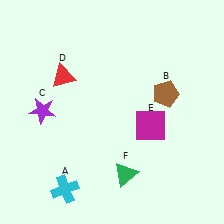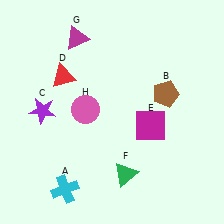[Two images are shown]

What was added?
A magenta triangle (G), a pink circle (H) were added in Image 2.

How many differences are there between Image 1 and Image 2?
There are 2 differences between the two images.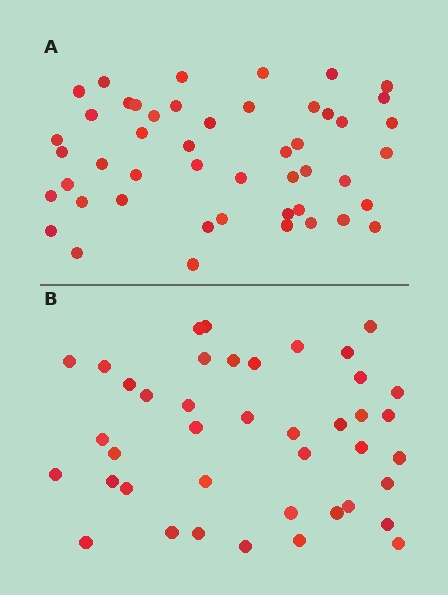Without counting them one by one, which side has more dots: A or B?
Region A (the top region) has more dots.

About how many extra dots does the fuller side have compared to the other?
Region A has roughly 8 or so more dots than region B.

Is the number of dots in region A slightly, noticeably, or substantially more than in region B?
Region A has only slightly more — the two regions are fairly close. The ratio is roughly 1.2 to 1.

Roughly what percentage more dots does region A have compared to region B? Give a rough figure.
About 15% more.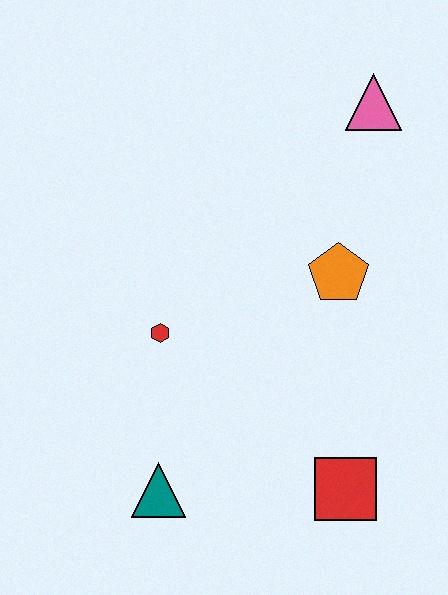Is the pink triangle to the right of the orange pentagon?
Yes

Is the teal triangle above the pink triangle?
No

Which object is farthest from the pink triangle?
The teal triangle is farthest from the pink triangle.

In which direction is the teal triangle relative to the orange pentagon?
The teal triangle is below the orange pentagon.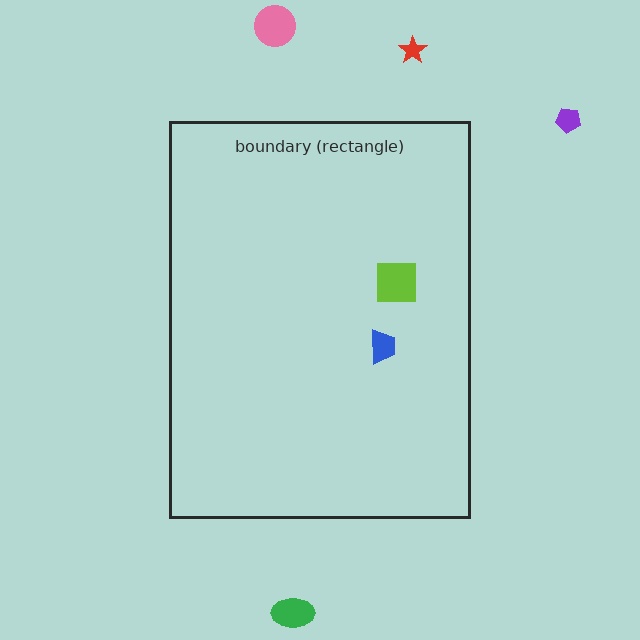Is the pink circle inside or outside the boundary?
Outside.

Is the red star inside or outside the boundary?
Outside.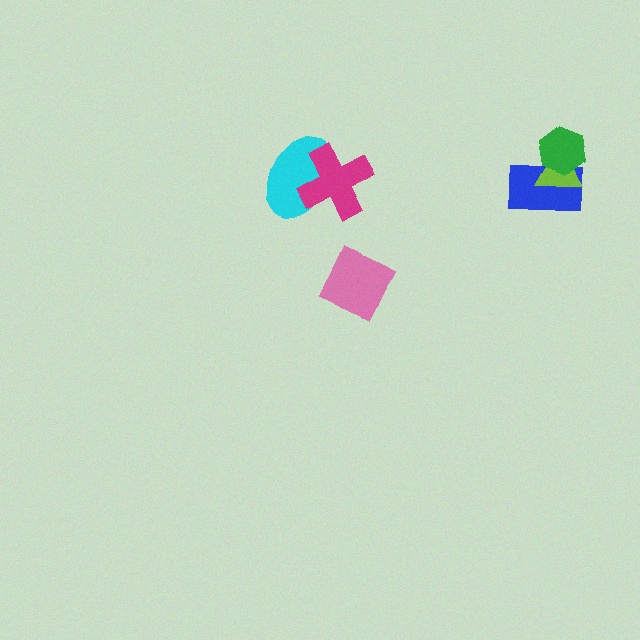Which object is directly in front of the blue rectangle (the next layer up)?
The lime triangle is directly in front of the blue rectangle.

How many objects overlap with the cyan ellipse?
1 object overlaps with the cyan ellipse.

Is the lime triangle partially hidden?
Yes, it is partially covered by another shape.